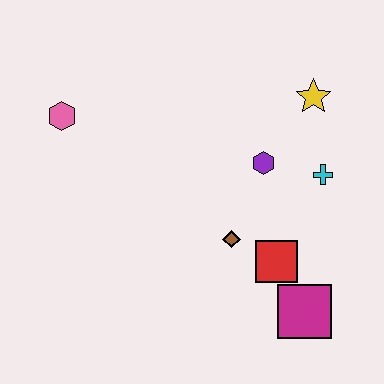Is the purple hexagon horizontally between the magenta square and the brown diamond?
Yes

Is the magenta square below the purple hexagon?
Yes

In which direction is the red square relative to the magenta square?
The red square is above the magenta square.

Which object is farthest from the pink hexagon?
The magenta square is farthest from the pink hexagon.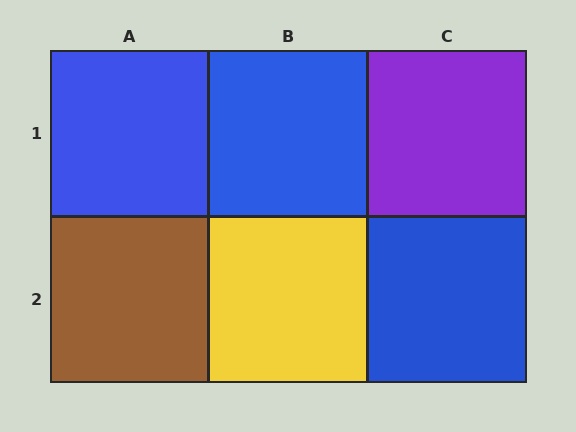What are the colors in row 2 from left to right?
Brown, yellow, blue.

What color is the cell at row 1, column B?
Blue.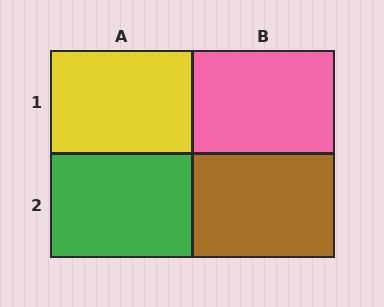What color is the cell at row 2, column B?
Brown.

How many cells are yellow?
1 cell is yellow.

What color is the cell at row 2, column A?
Green.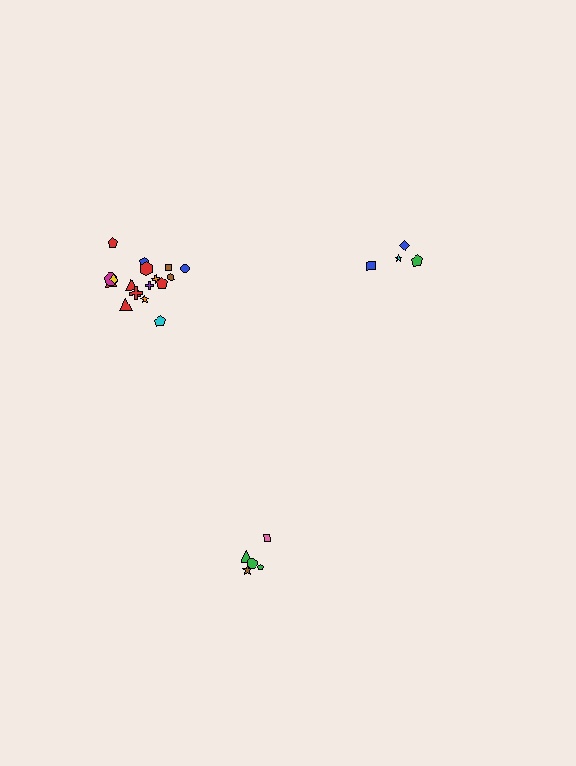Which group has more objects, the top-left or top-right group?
The top-left group.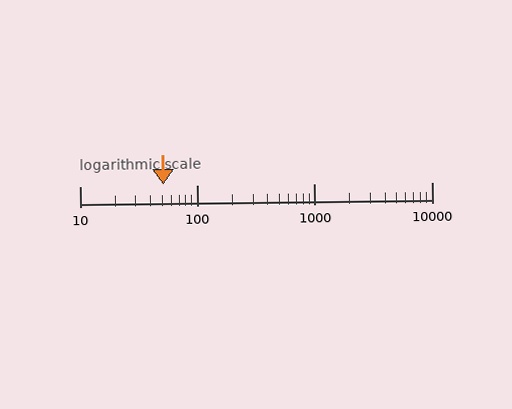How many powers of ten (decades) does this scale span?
The scale spans 3 decades, from 10 to 10000.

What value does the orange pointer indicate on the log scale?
The pointer indicates approximately 51.